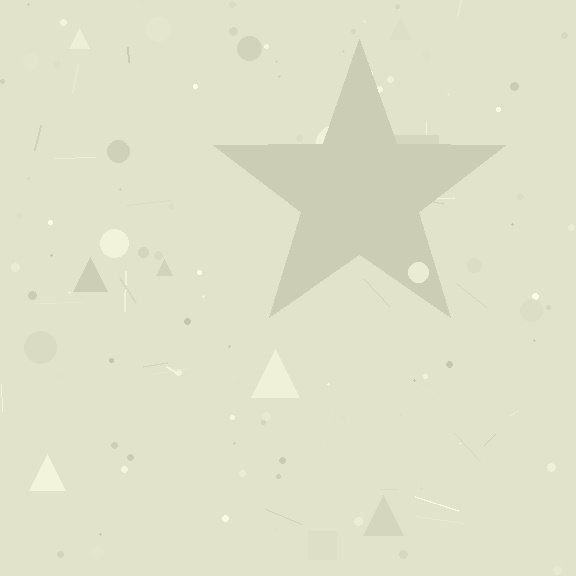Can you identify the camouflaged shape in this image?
The camouflaged shape is a star.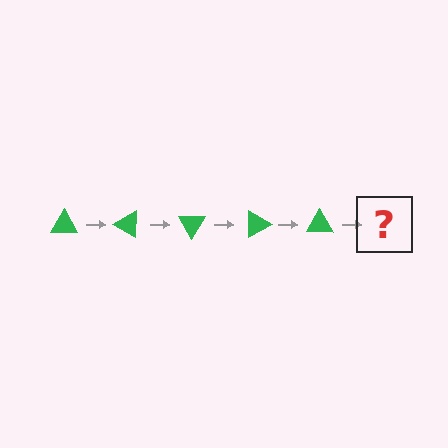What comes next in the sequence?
The next element should be a green triangle rotated 150 degrees.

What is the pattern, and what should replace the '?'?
The pattern is that the triangle rotates 30 degrees each step. The '?' should be a green triangle rotated 150 degrees.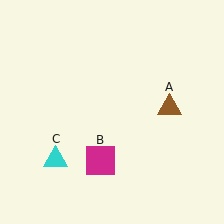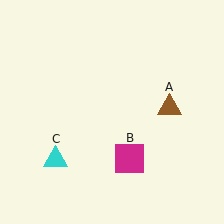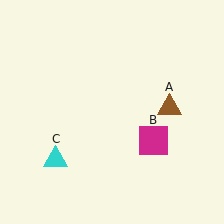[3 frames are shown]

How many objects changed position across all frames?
1 object changed position: magenta square (object B).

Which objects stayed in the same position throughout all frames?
Brown triangle (object A) and cyan triangle (object C) remained stationary.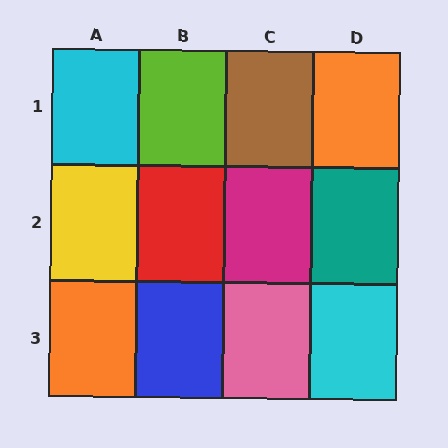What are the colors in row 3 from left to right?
Orange, blue, pink, cyan.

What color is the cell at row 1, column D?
Orange.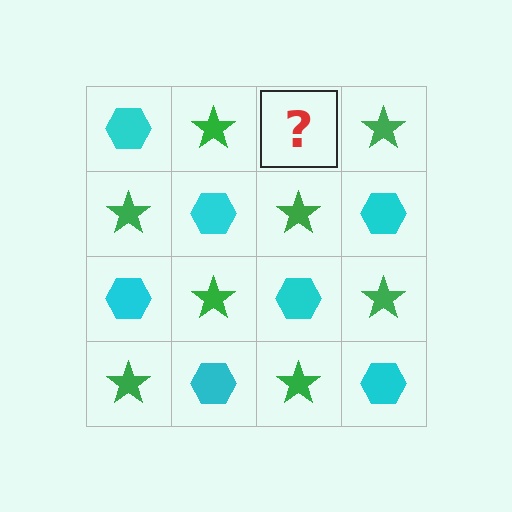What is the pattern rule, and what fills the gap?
The rule is that it alternates cyan hexagon and green star in a checkerboard pattern. The gap should be filled with a cyan hexagon.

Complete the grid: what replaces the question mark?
The question mark should be replaced with a cyan hexagon.